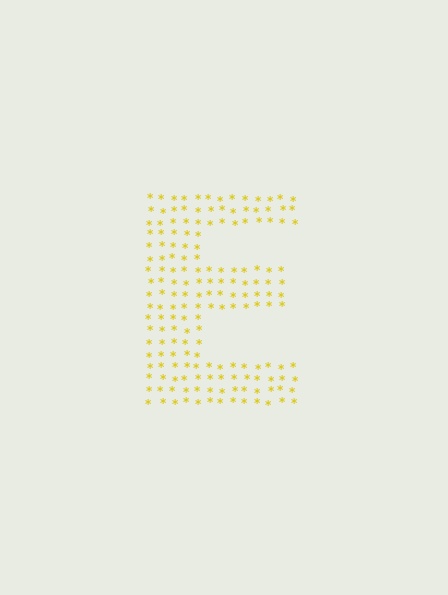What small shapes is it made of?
It is made of small asterisks.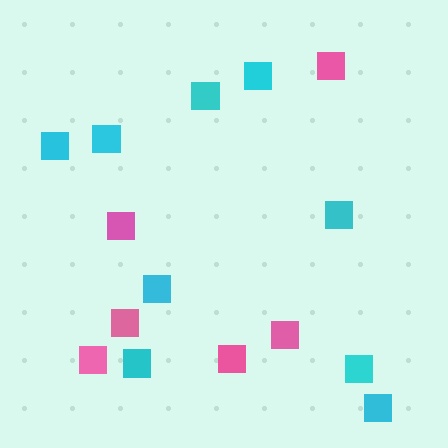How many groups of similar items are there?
There are 2 groups: one group of cyan squares (9) and one group of pink squares (6).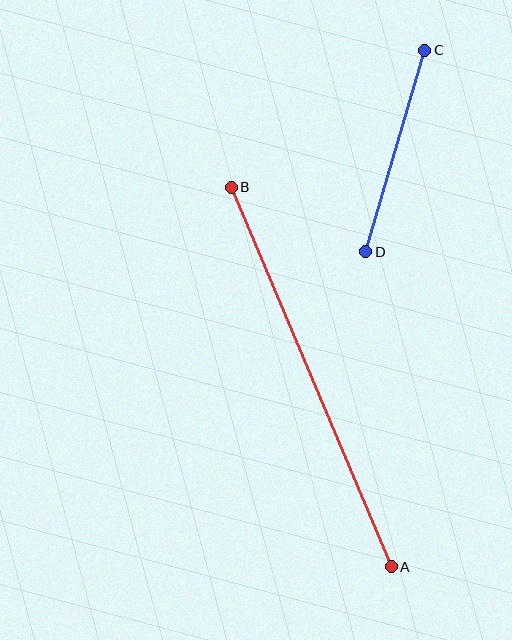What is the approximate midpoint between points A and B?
The midpoint is at approximately (311, 377) pixels.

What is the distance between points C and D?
The distance is approximately 210 pixels.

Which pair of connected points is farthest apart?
Points A and B are farthest apart.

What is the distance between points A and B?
The distance is approximately 412 pixels.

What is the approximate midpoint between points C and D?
The midpoint is at approximately (395, 151) pixels.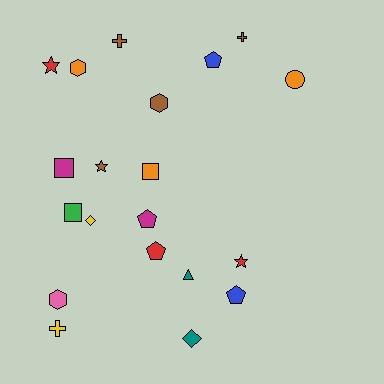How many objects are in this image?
There are 20 objects.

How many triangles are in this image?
There is 1 triangle.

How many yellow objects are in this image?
There are 2 yellow objects.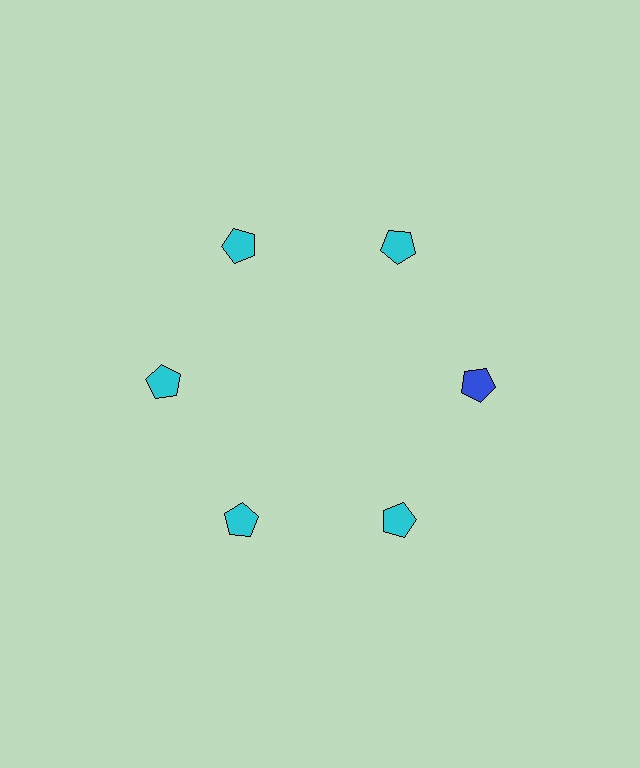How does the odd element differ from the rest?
It has a different color: blue instead of cyan.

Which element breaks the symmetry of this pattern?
The blue pentagon at roughly the 3 o'clock position breaks the symmetry. All other shapes are cyan pentagons.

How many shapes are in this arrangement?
There are 6 shapes arranged in a ring pattern.